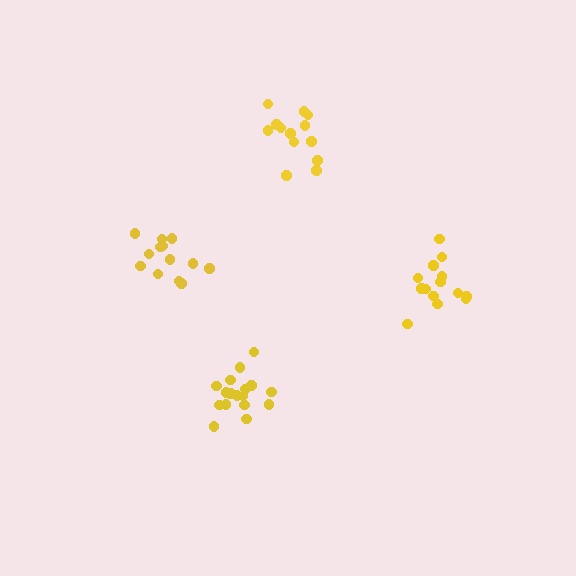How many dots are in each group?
Group 1: 13 dots, Group 2: 17 dots, Group 3: 14 dots, Group 4: 13 dots (57 total).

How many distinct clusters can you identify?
There are 4 distinct clusters.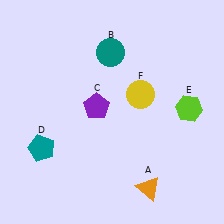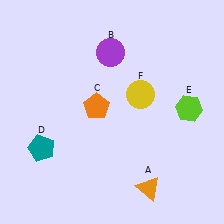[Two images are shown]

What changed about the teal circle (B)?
In Image 1, B is teal. In Image 2, it changed to purple.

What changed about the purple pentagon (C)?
In Image 1, C is purple. In Image 2, it changed to orange.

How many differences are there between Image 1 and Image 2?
There are 2 differences between the two images.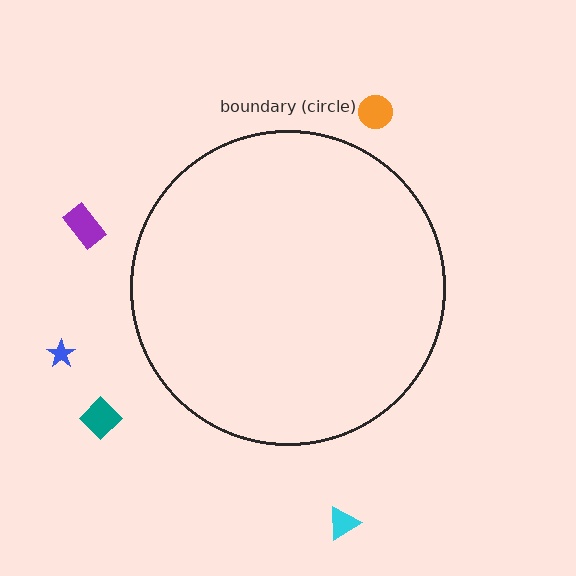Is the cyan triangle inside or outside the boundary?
Outside.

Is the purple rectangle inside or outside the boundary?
Outside.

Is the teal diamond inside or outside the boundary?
Outside.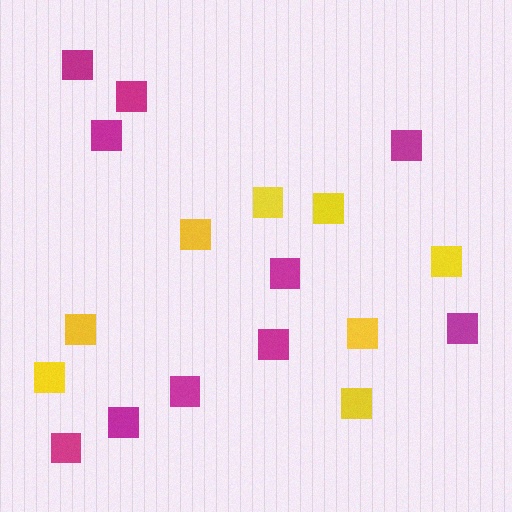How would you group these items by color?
There are 2 groups: one group of magenta squares (10) and one group of yellow squares (8).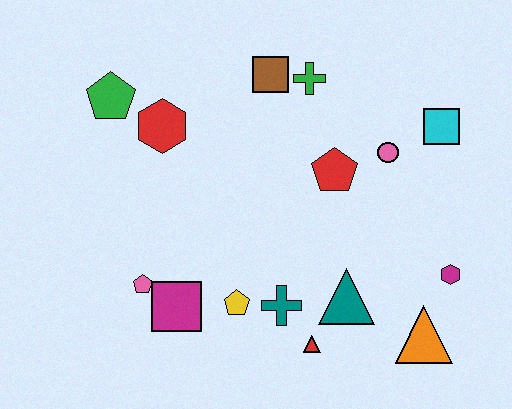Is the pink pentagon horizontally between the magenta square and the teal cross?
No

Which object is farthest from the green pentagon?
The orange triangle is farthest from the green pentagon.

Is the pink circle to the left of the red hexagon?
No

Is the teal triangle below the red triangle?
No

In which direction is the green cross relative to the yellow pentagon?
The green cross is above the yellow pentagon.